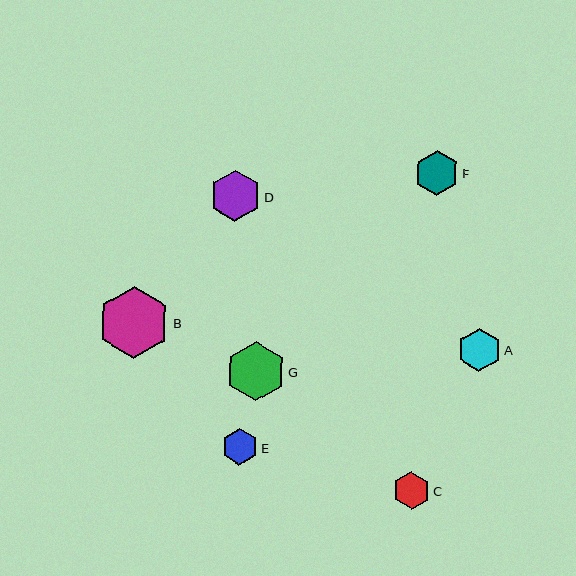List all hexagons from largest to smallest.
From largest to smallest: B, G, D, F, A, C, E.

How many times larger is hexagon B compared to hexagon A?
Hexagon B is approximately 1.6 times the size of hexagon A.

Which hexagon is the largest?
Hexagon B is the largest with a size of approximately 72 pixels.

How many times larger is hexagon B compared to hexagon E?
Hexagon B is approximately 2.0 times the size of hexagon E.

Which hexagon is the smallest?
Hexagon E is the smallest with a size of approximately 36 pixels.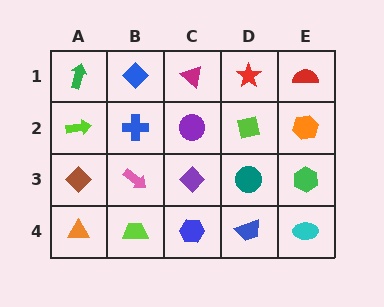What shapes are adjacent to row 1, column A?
A lime arrow (row 2, column A), a blue diamond (row 1, column B).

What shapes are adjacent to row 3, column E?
An orange hexagon (row 2, column E), a cyan ellipse (row 4, column E), a teal circle (row 3, column D).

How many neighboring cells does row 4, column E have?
2.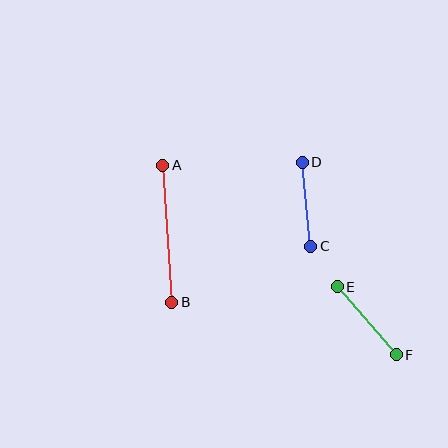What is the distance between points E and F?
The distance is approximately 90 pixels.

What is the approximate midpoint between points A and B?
The midpoint is at approximately (167, 234) pixels.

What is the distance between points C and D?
The distance is approximately 84 pixels.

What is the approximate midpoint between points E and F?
The midpoint is at approximately (367, 321) pixels.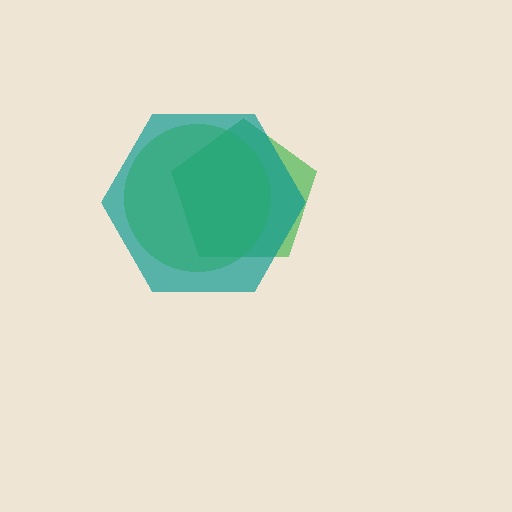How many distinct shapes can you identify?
There are 3 distinct shapes: a green pentagon, a lime circle, a teal hexagon.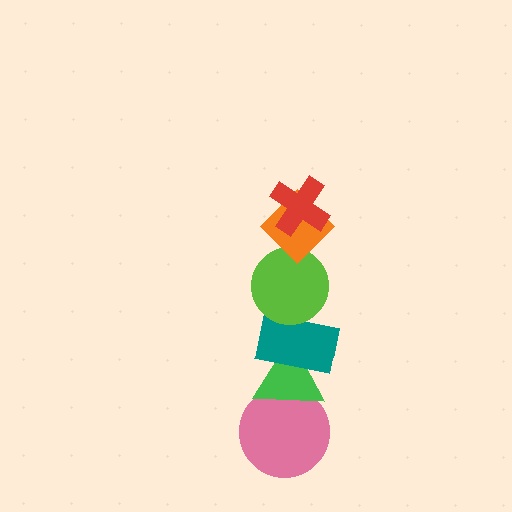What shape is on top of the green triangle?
The teal rectangle is on top of the green triangle.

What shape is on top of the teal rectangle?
The lime circle is on top of the teal rectangle.